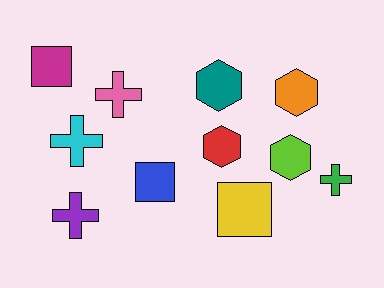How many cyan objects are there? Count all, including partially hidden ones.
There is 1 cyan object.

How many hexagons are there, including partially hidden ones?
There are 4 hexagons.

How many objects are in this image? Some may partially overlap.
There are 11 objects.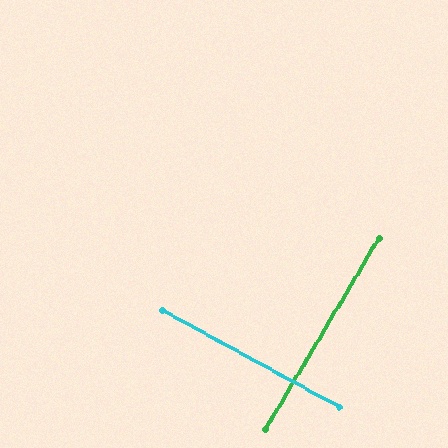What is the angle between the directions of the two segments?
Approximately 88 degrees.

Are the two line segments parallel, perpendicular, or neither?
Perpendicular — they meet at approximately 88°.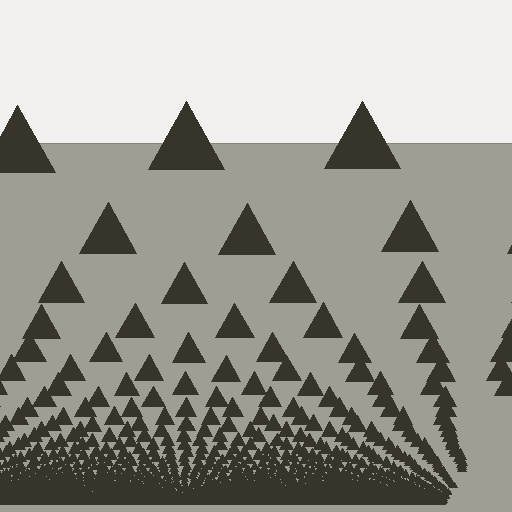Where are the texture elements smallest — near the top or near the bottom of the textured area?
Near the bottom.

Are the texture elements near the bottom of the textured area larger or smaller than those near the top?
Smaller. The gradient is inverted — elements near the bottom are smaller and denser.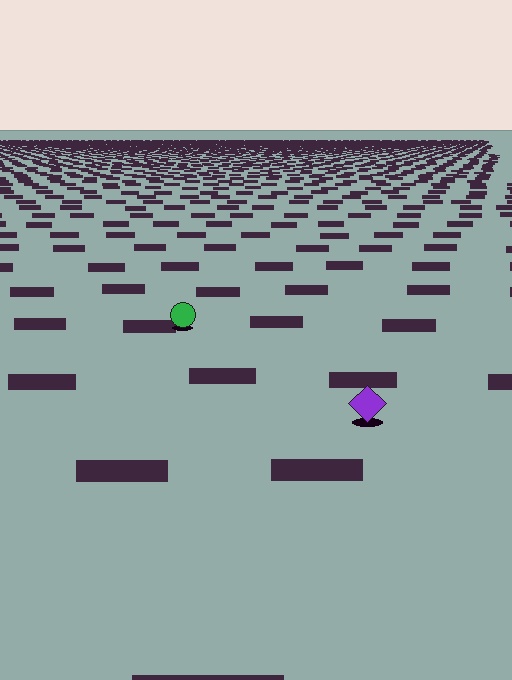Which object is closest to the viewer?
The purple diamond is closest. The texture marks near it are larger and more spread out.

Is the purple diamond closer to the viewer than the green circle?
Yes. The purple diamond is closer — you can tell from the texture gradient: the ground texture is coarser near it.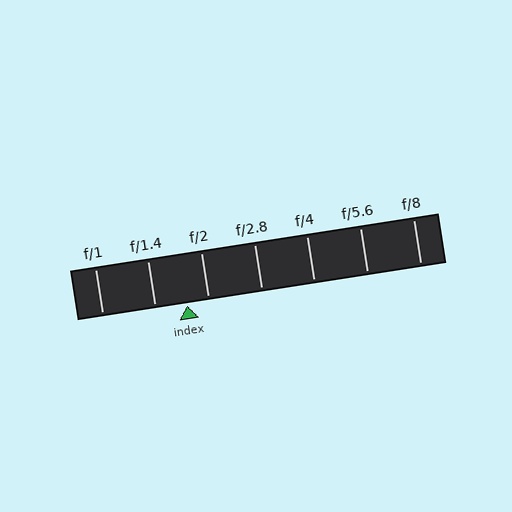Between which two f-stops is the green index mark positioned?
The index mark is between f/1.4 and f/2.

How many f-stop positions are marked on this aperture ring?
There are 7 f-stop positions marked.